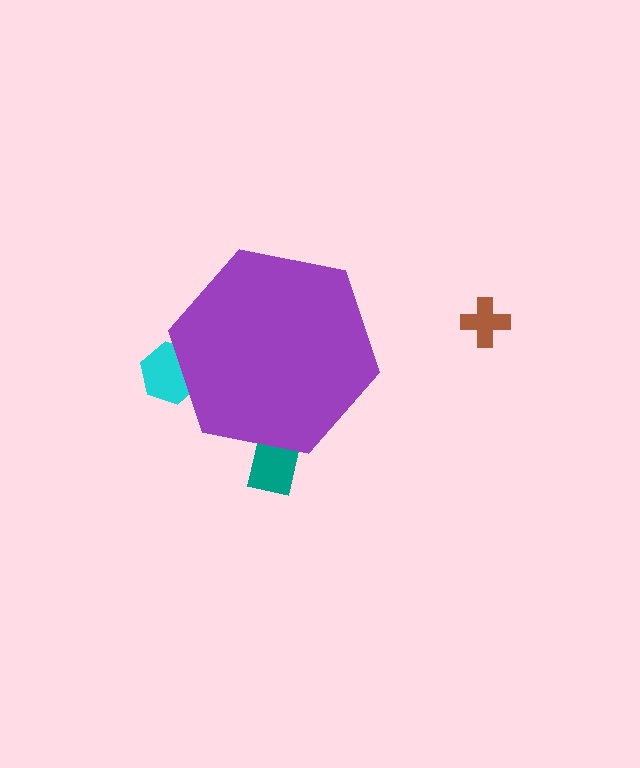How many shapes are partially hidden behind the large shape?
2 shapes are partially hidden.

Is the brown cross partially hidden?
No, the brown cross is fully visible.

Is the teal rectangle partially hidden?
Yes, the teal rectangle is partially hidden behind the purple hexagon.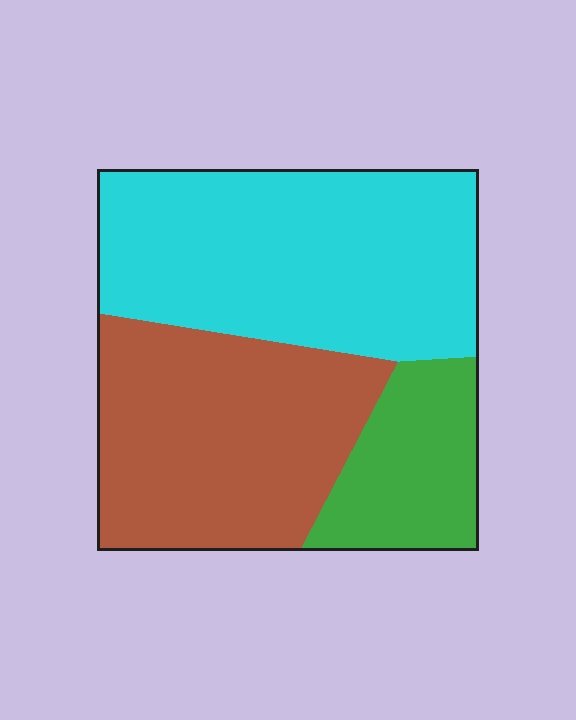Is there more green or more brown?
Brown.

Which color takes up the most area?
Cyan, at roughly 45%.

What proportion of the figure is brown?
Brown covers around 40% of the figure.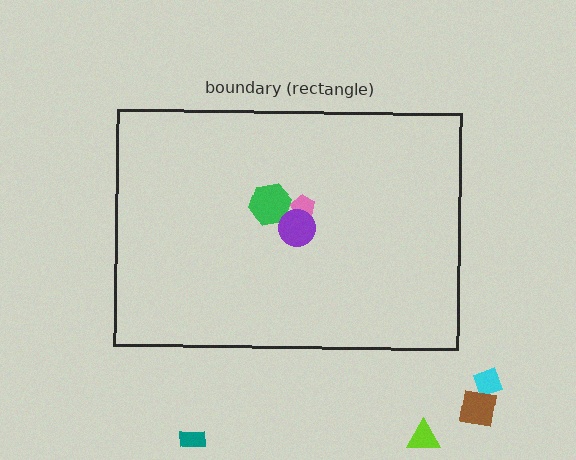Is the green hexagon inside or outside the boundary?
Inside.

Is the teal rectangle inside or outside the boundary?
Outside.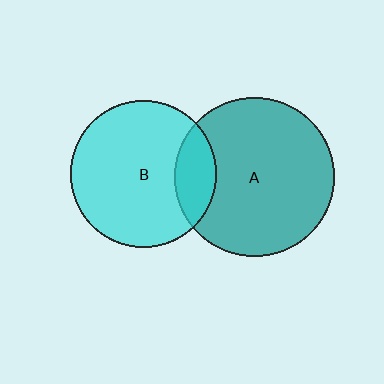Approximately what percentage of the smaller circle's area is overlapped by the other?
Approximately 20%.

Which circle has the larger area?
Circle A (teal).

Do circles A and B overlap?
Yes.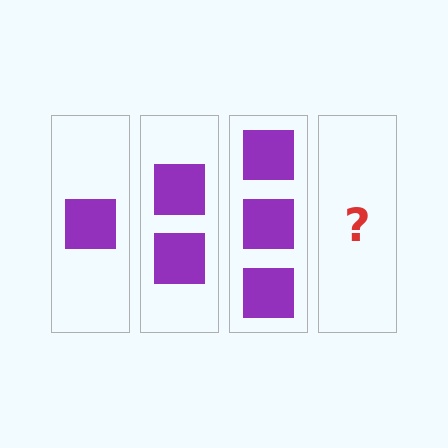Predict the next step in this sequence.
The next step is 4 squares.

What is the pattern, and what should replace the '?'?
The pattern is that each step adds one more square. The '?' should be 4 squares.